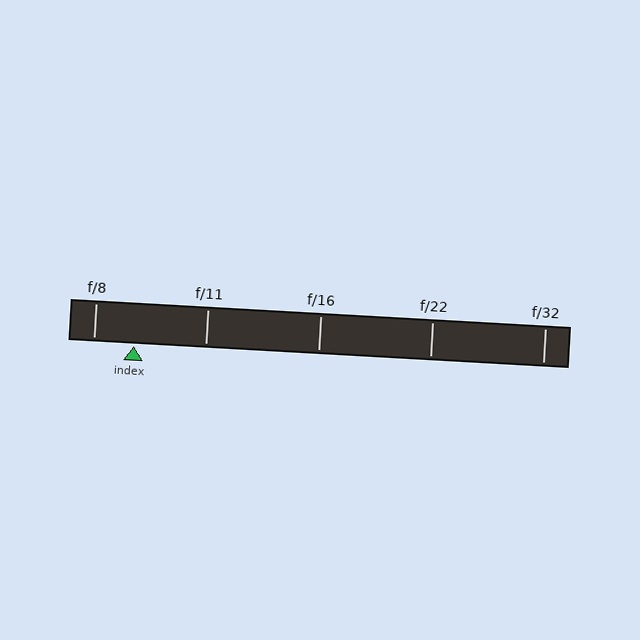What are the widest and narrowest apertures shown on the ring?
The widest aperture shown is f/8 and the narrowest is f/32.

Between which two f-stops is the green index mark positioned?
The index mark is between f/8 and f/11.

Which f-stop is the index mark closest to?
The index mark is closest to f/8.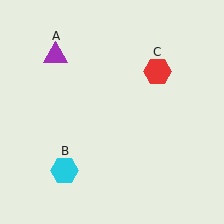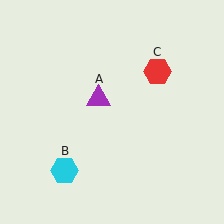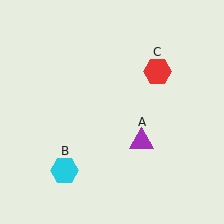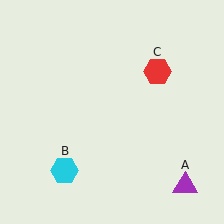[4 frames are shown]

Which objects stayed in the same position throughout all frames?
Cyan hexagon (object B) and red hexagon (object C) remained stationary.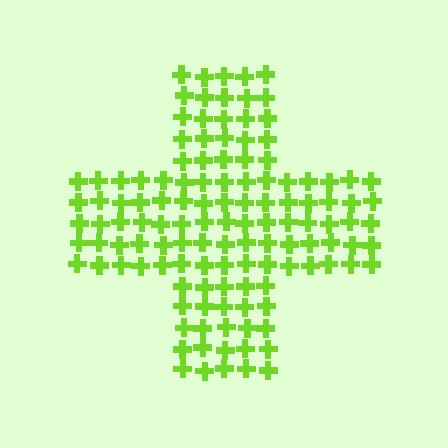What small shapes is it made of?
It is made of small crosses.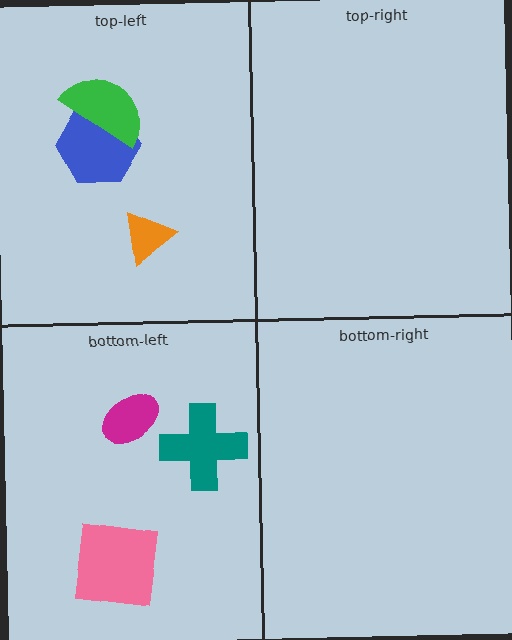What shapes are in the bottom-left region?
The teal cross, the magenta ellipse, the pink square.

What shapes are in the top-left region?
The blue hexagon, the green semicircle, the orange triangle.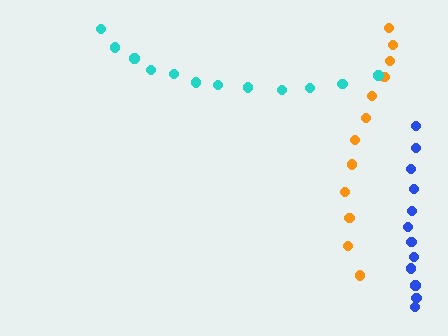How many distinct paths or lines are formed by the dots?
There are 3 distinct paths.